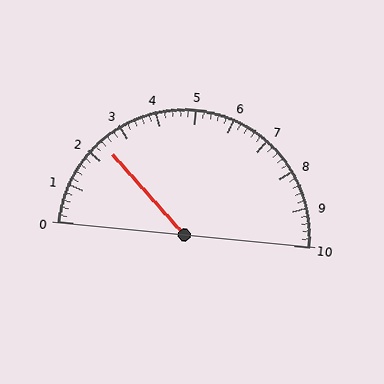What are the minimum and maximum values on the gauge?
The gauge ranges from 0 to 10.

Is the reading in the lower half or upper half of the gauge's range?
The reading is in the lower half of the range (0 to 10).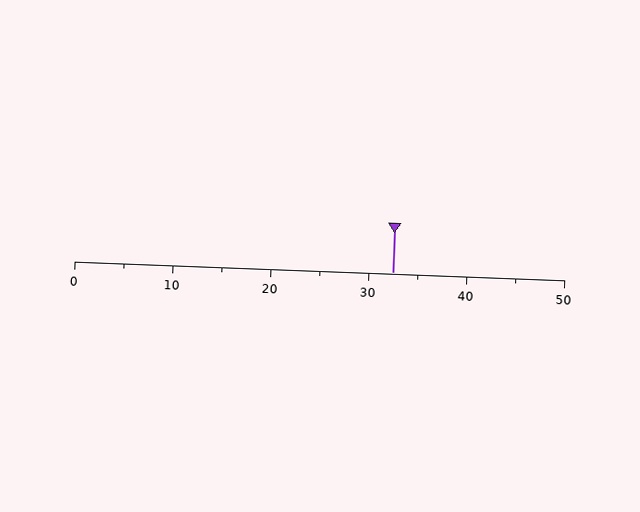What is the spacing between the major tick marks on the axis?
The major ticks are spaced 10 apart.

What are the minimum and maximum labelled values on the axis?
The axis runs from 0 to 50.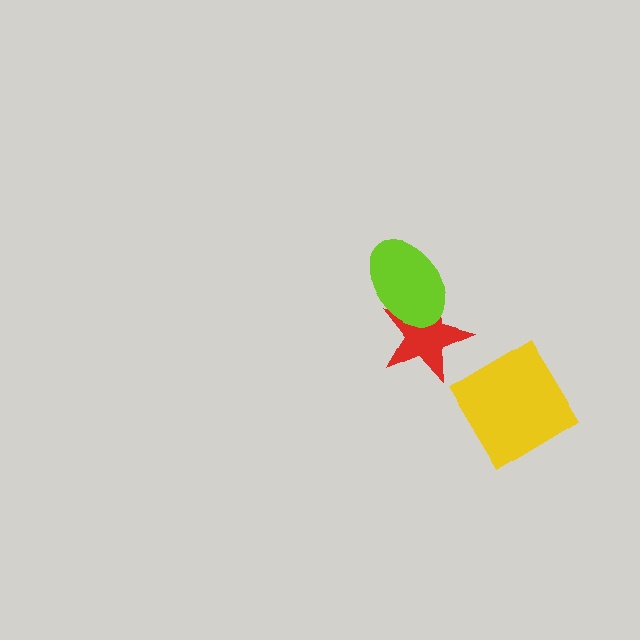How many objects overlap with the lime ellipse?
1 object overlaps with the lime ellipse.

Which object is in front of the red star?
The lime ellipse is in front of the red star.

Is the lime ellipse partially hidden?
No, no other shape covers it.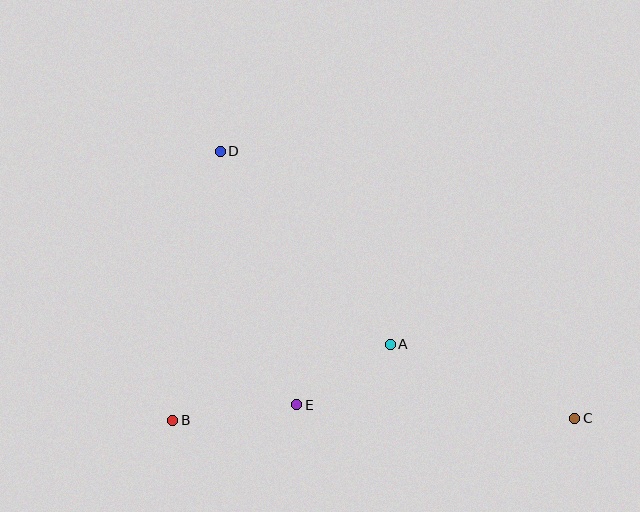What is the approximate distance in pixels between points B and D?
The distance between B and D is approximately 273 pixels.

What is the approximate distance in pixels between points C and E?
The distance between C and E is approximately 279 pixels.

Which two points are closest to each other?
Points A and E are closest to each other.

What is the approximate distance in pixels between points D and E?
The distance between D and E is approximately 265 pixels.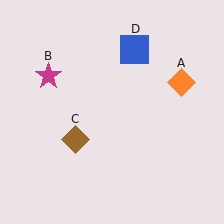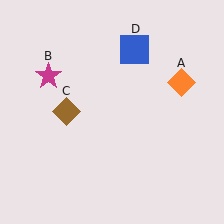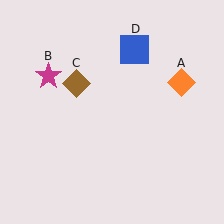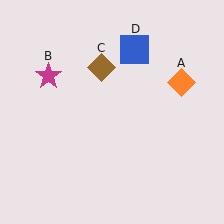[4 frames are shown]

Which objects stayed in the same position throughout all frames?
Orange diamond (object A) and magenta star (object B) and blue square (object D) remained stationary.